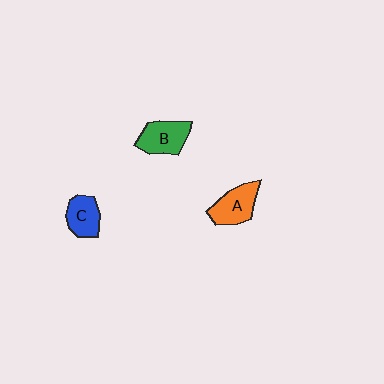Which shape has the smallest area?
Shape C (blue).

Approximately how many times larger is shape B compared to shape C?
Approximately 1.2 times.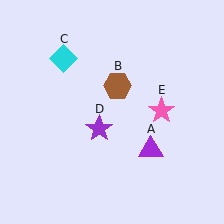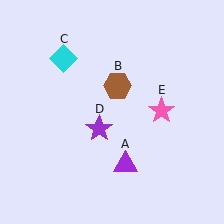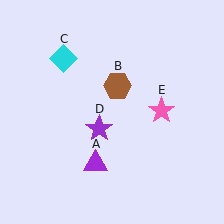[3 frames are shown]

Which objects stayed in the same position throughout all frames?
Brown hexagon (object B) and cyan diamond (object C) and purple star (object D) and pink star (object E) remained stationary.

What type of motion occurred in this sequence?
The purple triangle (object A) rotated clockwise around the center of the scene.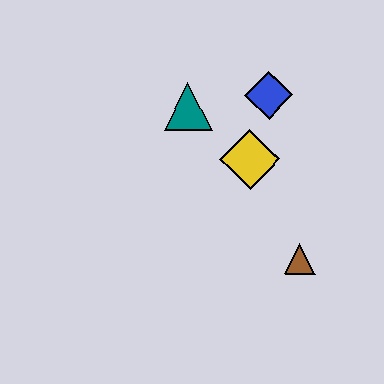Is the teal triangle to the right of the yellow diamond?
No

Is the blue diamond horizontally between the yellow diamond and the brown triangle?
Yes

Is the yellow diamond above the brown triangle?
Yes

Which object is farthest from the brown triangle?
The teal triangle is farthest from the brown triangle.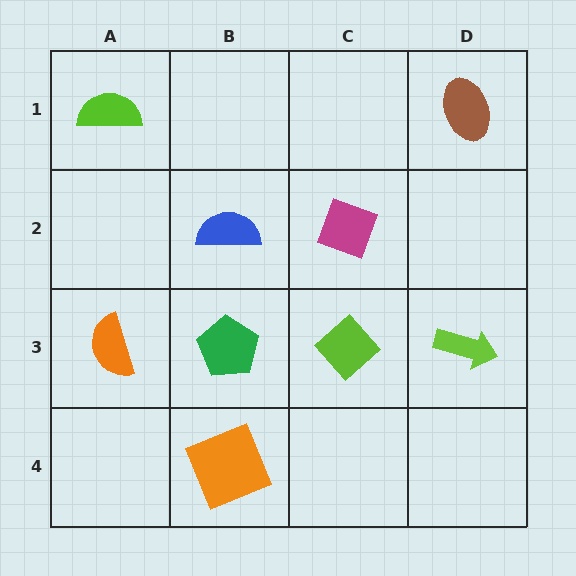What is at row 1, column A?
A lime semicircle.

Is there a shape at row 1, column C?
No, that cell is empty.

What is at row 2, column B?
A blue semicircle.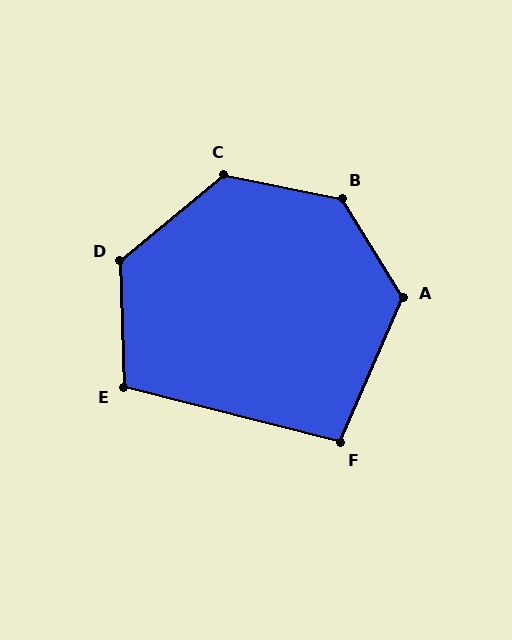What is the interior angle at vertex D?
Approximately 128 degrees (obtuse).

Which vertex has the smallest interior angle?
F, at approximately 99 degrees.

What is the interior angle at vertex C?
Approximately 129 degrees (obtuse).